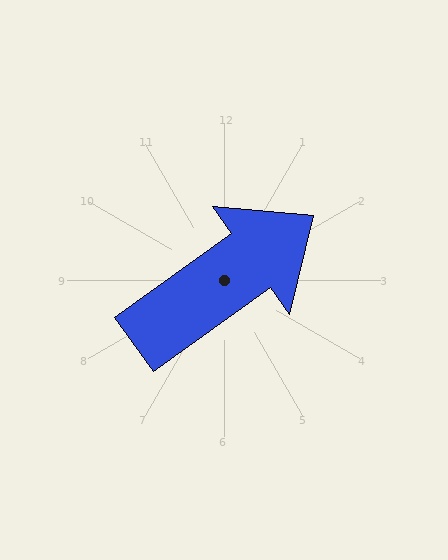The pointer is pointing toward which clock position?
Roughly 2 o'clock.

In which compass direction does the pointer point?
Northeast.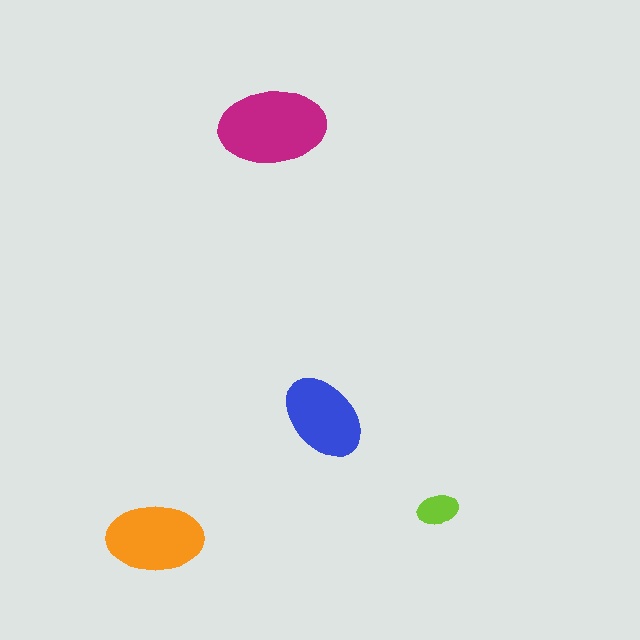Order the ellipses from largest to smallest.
the magenta one, the orange one, the blue one, the lime one.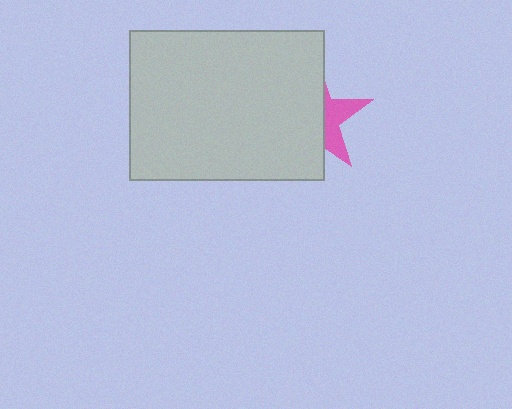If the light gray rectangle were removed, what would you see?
You would see the complete pink star.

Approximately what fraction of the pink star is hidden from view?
Roughly 67% of the pink star is hidden behind the light gray rectangle.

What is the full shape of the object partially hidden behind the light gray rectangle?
The partially hidden object is a pink star.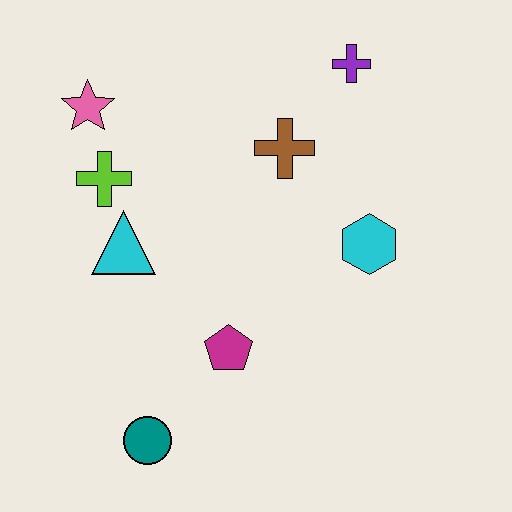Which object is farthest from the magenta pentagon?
The purple cross is farthest from the magenta pentagon.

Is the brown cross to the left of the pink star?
No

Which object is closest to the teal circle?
The magenta pentagon is closest to the teal circle.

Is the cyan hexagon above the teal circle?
Yes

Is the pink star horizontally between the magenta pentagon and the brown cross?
No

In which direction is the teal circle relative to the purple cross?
The teal circle is below the purple cross.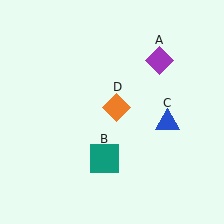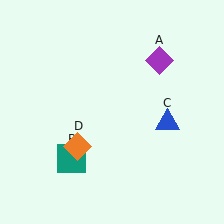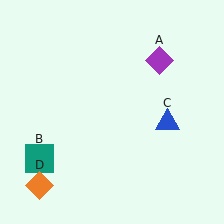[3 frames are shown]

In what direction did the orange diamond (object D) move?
The orange diamond (object D) moved down and to the left.